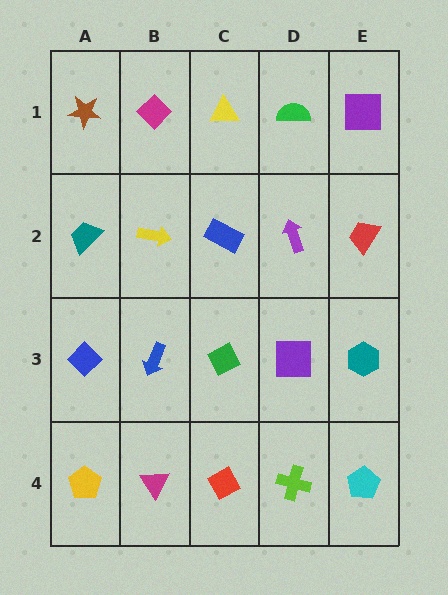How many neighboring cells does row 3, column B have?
4.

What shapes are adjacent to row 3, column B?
A yellow arrow (row 2, column B), a magenta triangle (row 4, column B), a blue diamond (row 3, column A), a green diamond (row 3, column C).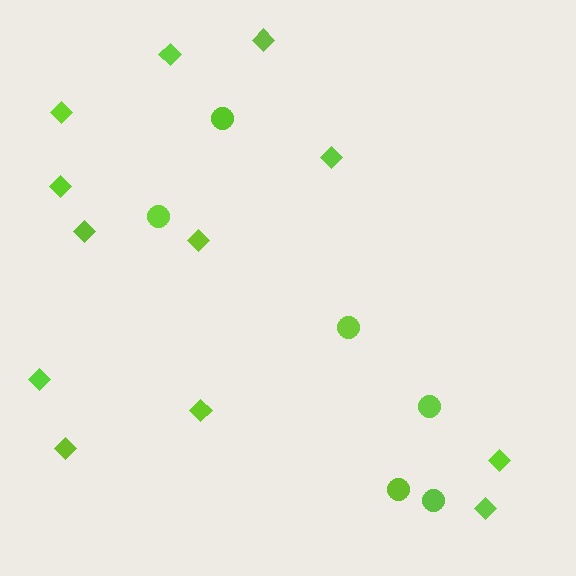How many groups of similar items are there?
There are 2 groups: one group of circles (6) and one group of diamonds (12).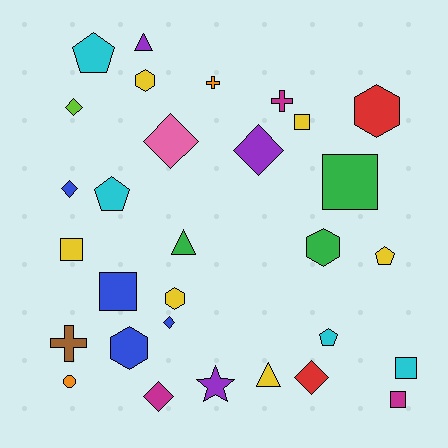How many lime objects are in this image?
There is 1 lime object.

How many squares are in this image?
There are 6 squares.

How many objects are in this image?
There are 30 objects.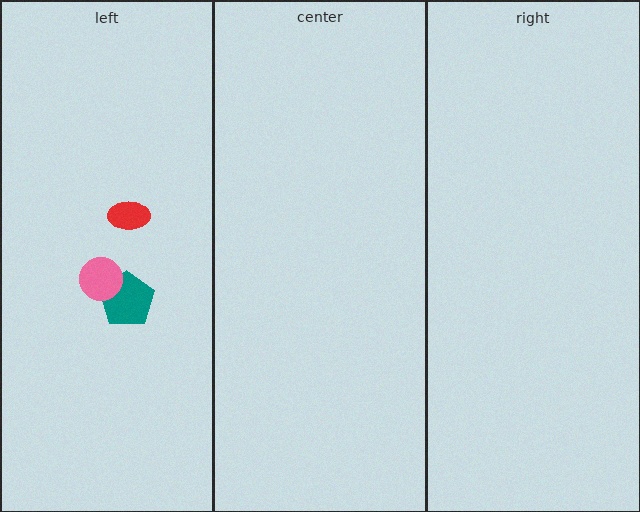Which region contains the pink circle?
The left region.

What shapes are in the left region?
The red ellipse, the teal pentagon, the pink circle.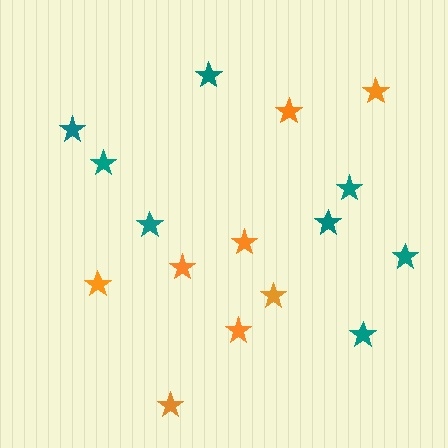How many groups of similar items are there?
There are 2 groups: one group of teal stars (8) and one group of orange stars (8).